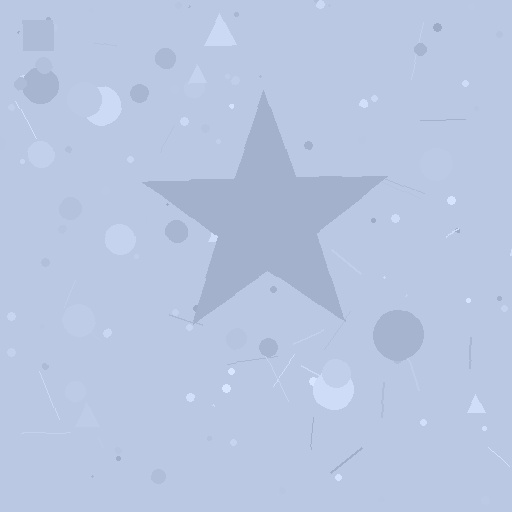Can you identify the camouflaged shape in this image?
The camouflaged shape is a star.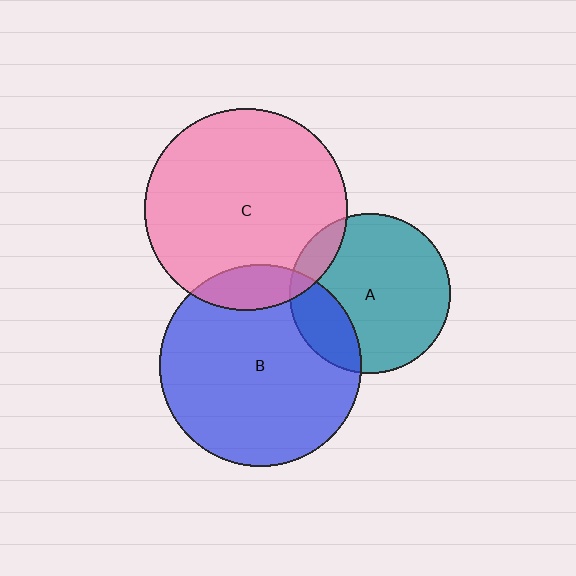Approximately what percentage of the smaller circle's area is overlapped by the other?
Approximately 10%.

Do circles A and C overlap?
Yes.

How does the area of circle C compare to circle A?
Approximately 1.6 times.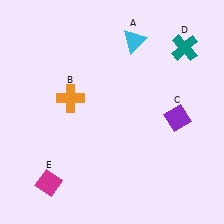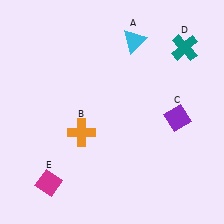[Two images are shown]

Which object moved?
The orange cross (B) moved down.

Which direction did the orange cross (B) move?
The orange cross (B) moved down.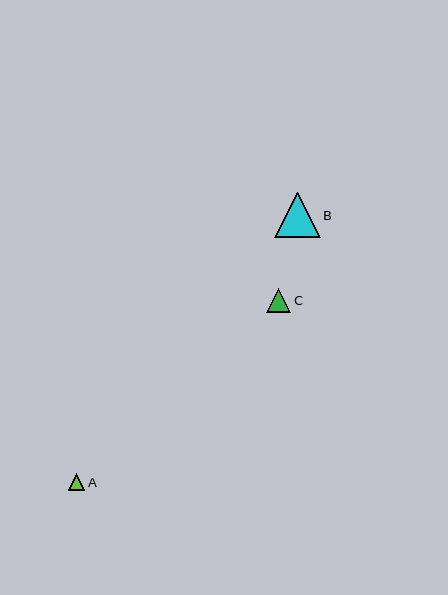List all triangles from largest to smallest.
From largest to smallest: B, C, A.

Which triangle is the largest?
Triangle B is the largest with a size of approximately 46 pixels.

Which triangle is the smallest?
Triangle A is the smallest with a size of approximately 16 pixels.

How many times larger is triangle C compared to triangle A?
Triangle C is approximately 1.5 times the size of triangle A.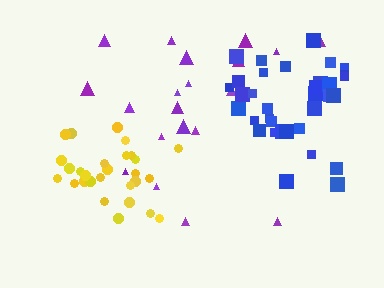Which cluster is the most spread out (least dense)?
Purple.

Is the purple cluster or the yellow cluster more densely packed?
Yellow.